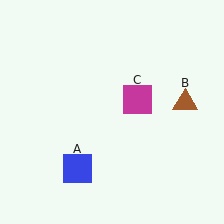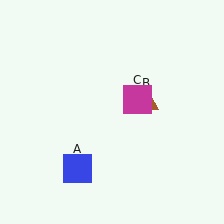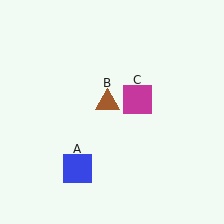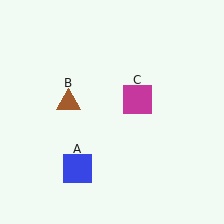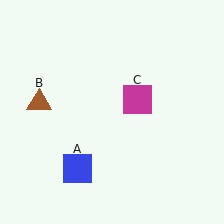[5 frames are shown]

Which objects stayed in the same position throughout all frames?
Blue square (object A) and magenta square (object C) remained stationary.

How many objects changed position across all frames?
1 object changed position: brown triangle (object B).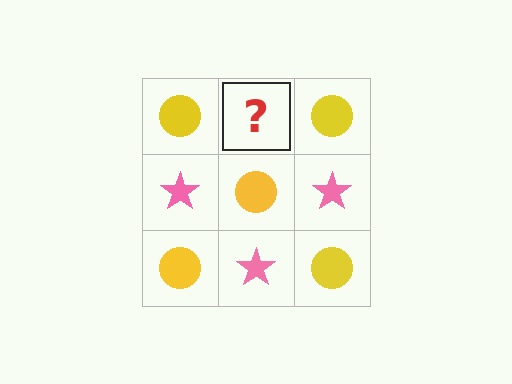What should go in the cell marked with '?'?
The missing cell should contain a pink star.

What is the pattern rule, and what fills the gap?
The rule is that it alternates yellow circle and pink star in a checkerboard pattern. The gap should be filled with a pink star.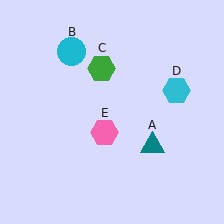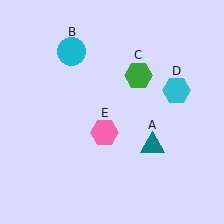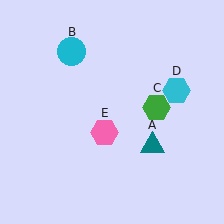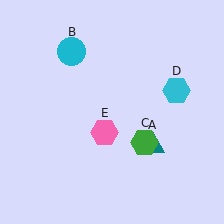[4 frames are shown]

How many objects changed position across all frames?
1 object changed position: green hexagon (object C).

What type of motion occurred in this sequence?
The green hexagon (object C) rotated clockwise around the center of the scene.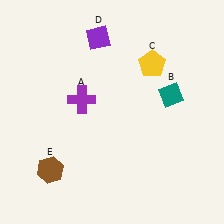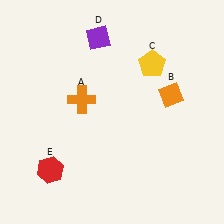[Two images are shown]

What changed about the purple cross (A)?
In Image 1, A is purple. In Image 2, it changed to orange.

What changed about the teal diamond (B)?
In Image 1, B is teal. In Image 2, it changed to orange.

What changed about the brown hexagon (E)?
In Image 1, E is brown. In Image 2, it changed to red.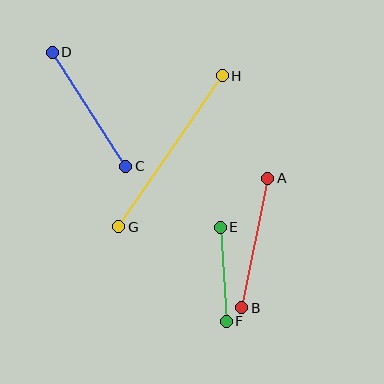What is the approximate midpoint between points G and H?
The midpoint is at approximately (170, 151) pixels.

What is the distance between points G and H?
The distance is approximately 183 pixels.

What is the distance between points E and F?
The distance is approximately 94 pixels.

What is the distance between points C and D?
The distance is approximately 136 pixels.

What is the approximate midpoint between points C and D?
The midpoint is at approximately (89, 109) pixels.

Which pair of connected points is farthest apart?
Points G and H are farthest apart.